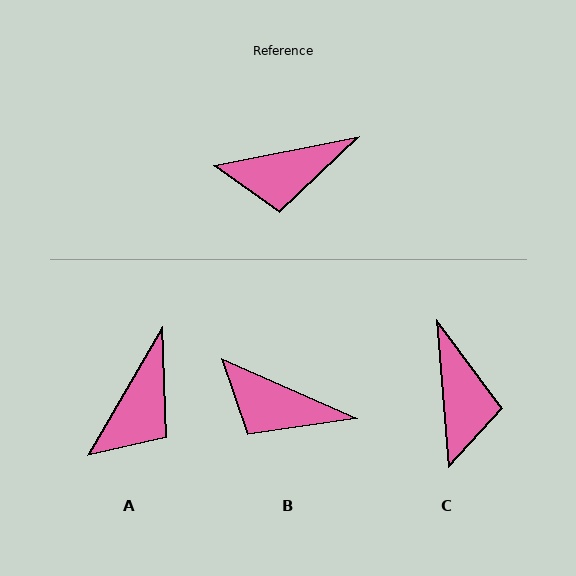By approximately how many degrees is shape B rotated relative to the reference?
Approximately 35 degrees clockwise.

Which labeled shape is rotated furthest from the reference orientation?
C, about 83 degrees away.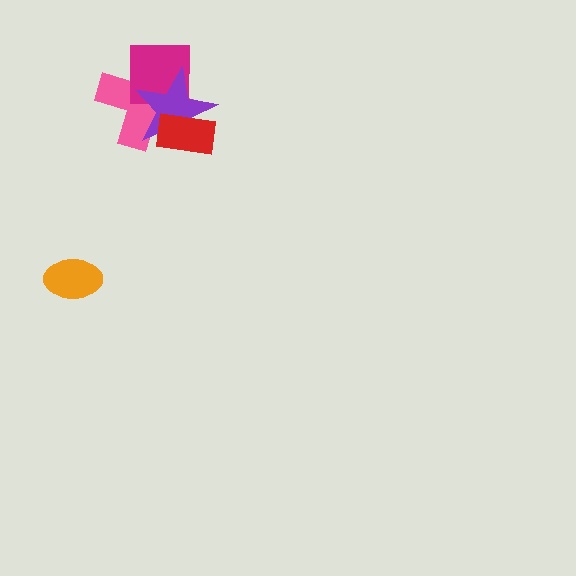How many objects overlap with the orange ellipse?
0 objects overlap with the orange ellipse.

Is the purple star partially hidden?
Yes, it is partially covered by another shape.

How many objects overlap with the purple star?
3 objects overlap with the purple star.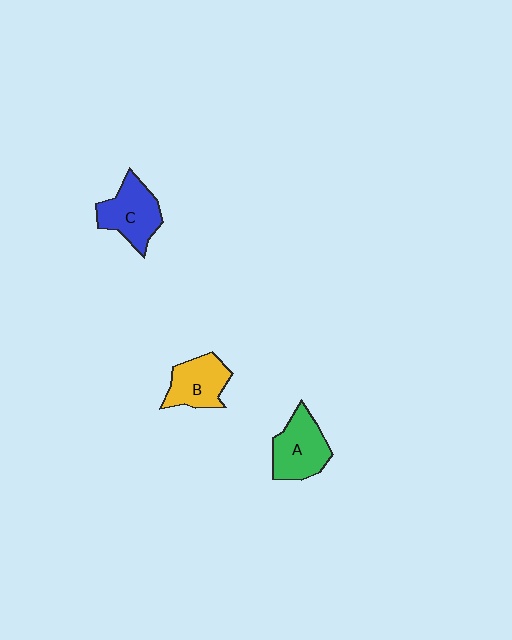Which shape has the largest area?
Shape A (green).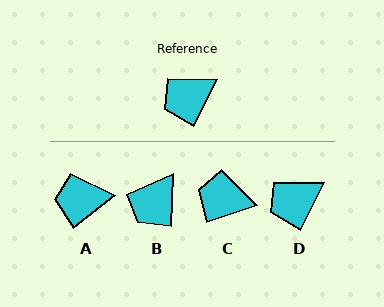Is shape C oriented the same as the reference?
No, it is off by about 44 degrees.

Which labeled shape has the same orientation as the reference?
D.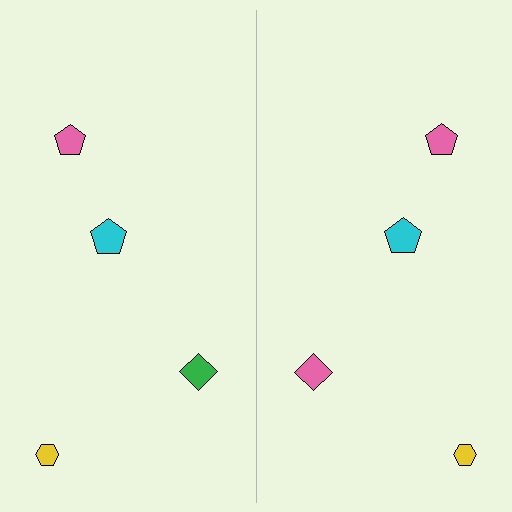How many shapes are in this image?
There are 8 shapes in this image.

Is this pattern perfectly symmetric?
No, the pattern is not perfectly symmetric. The pink diamond on the right side breaks the symmetry — its mirror counterpart is green.